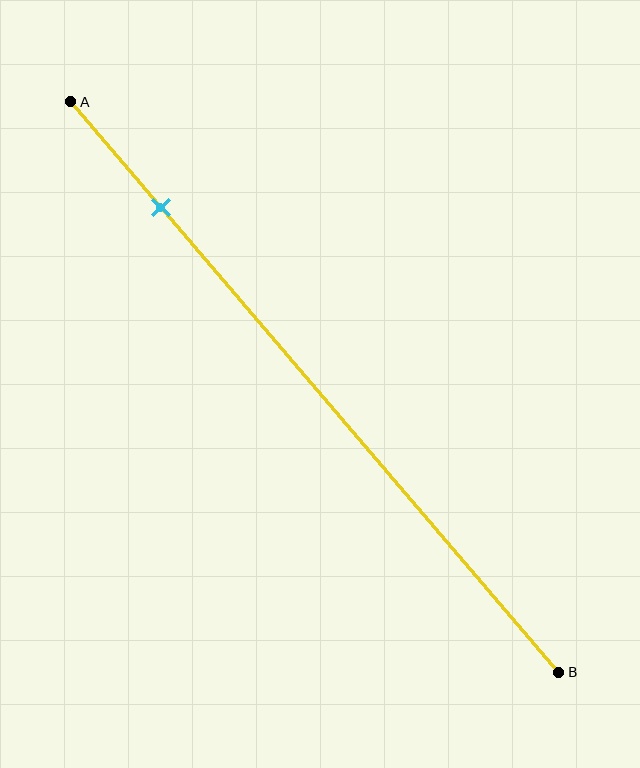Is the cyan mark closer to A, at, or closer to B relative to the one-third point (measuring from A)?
The cyan mark is closer to point A than the one-third point of segment AB.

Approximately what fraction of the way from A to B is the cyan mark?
The cyan mark is approximately 20% of the way from A to B.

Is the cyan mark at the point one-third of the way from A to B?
No, the mark is at about 20% from A, not at the 33% one-third point.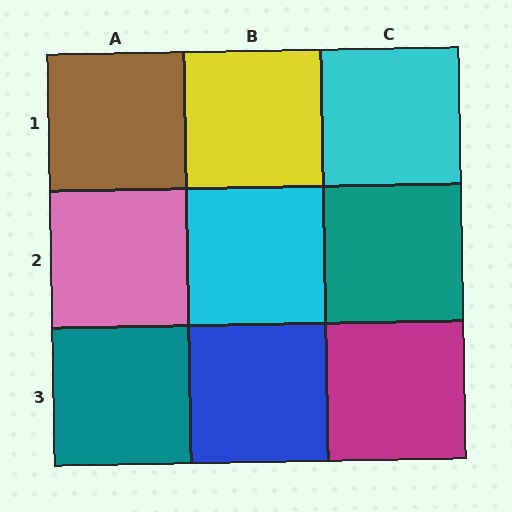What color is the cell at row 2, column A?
Pink.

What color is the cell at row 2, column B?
Cyan.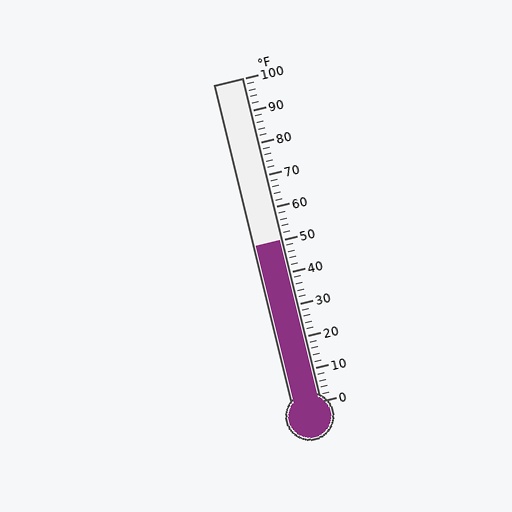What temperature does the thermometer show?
The thermometer shows approximately 50°F.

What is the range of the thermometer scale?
The thermometer scale ranges from 0°F to 100°F.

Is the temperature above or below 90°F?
The temperature is below 90°F.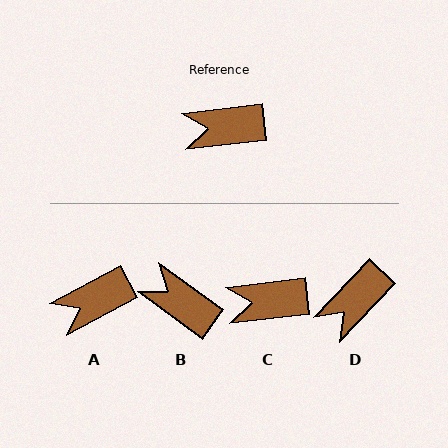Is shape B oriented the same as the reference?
No, it is off by about 43 degrees.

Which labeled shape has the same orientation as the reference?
C.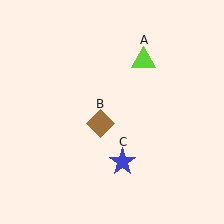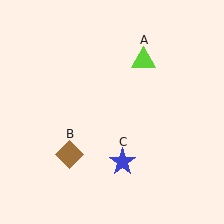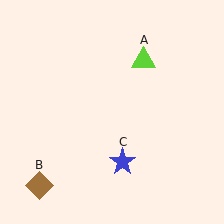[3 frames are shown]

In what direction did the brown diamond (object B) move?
The brown diamond (object B) moved down and to the left.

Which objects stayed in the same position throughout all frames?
Lime triangle (object A) and blue star (object C) remained stationary.